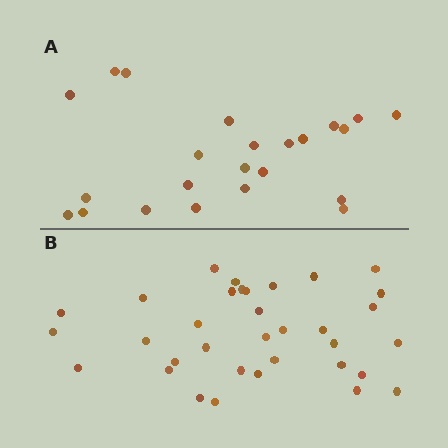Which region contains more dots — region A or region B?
Region B (the bottom region) has more dots.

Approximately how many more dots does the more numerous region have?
Region B has roughly 12 or so more dots than region A.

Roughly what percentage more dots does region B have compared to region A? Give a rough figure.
About 50% more.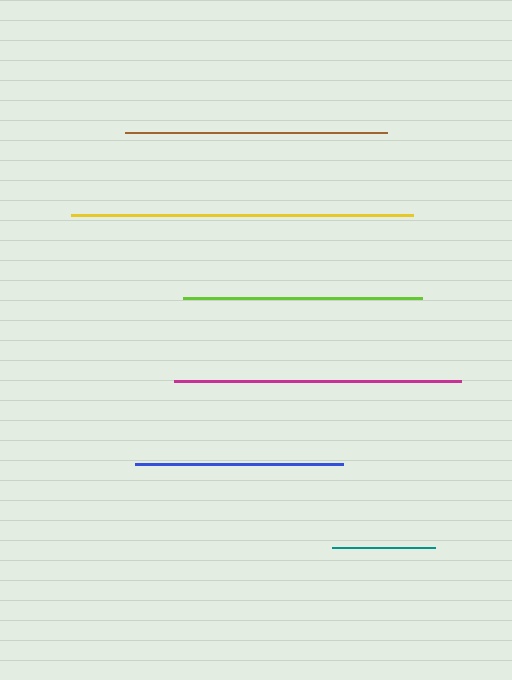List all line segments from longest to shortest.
From longest to shortest: yellow, magenta, brown, lime, blue, teal.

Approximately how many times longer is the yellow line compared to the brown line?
The yellow line is approximately 1.3 times the length of the brown line.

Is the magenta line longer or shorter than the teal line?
The magenta line is longer than the teal line.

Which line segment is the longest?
The yellow line is the longest at approximately 342 pixels.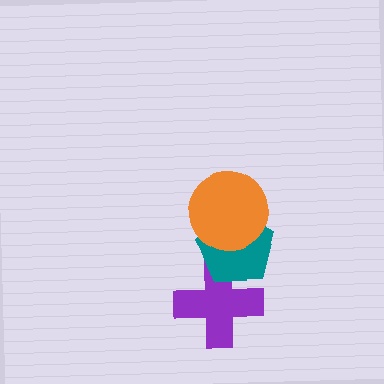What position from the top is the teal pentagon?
The teal pentagon is 2nd from the top.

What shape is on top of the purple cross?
The teal pentagon is on top of the purple cross.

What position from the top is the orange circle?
The orange circle is 1st from the top.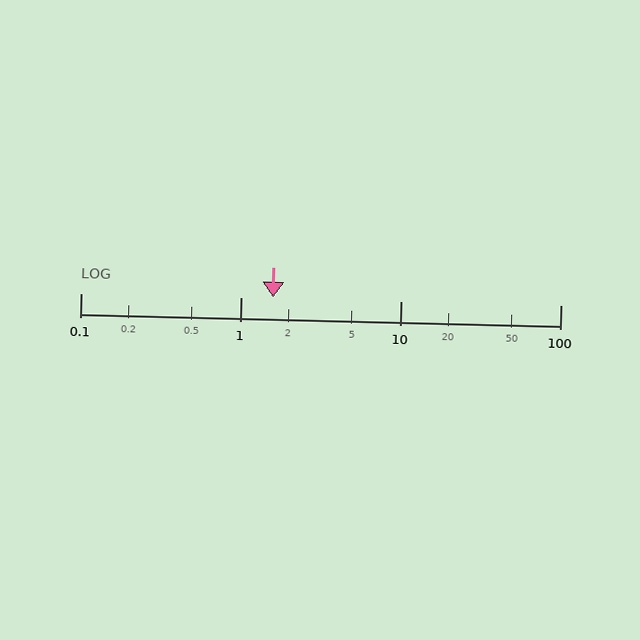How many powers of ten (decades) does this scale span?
The scale spans 3 decades, from 0.1 to 100.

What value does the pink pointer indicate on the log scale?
The pointer indicates approximately 1.6.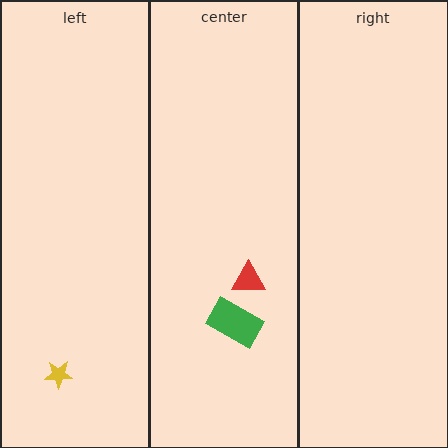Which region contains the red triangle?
The center region.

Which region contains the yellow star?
The left region.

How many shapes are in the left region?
1.